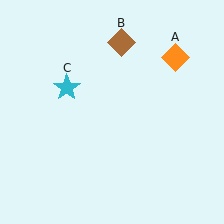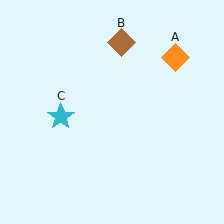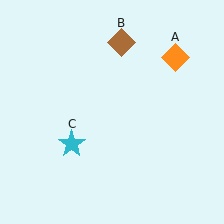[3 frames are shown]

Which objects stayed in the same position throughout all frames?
Orange diamond (object A) and brown diamond (object B) remained stationary.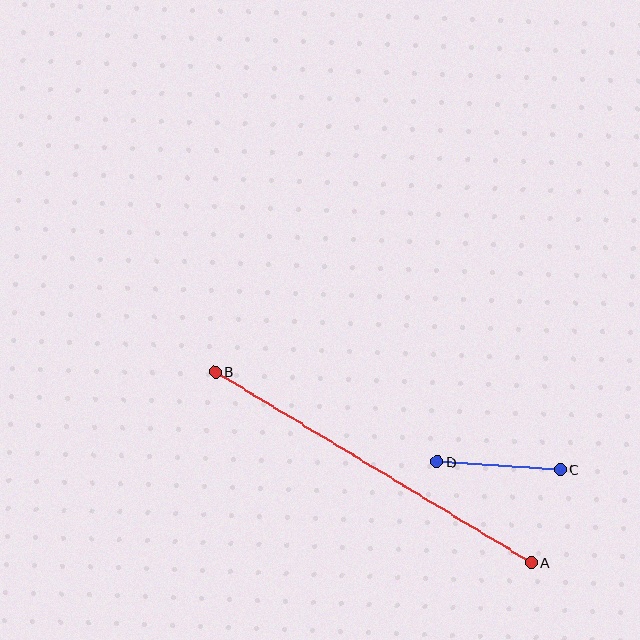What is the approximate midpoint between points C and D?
The midpoint is at approximately (499, 466) pixels.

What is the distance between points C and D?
The distance is approximately 124 pixels.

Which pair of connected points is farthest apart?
Points A and B are farthest apart.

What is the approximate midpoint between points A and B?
The midpoint is at approximately (373, 467) pixels.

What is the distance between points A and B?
The distance is approximately 369 pixels.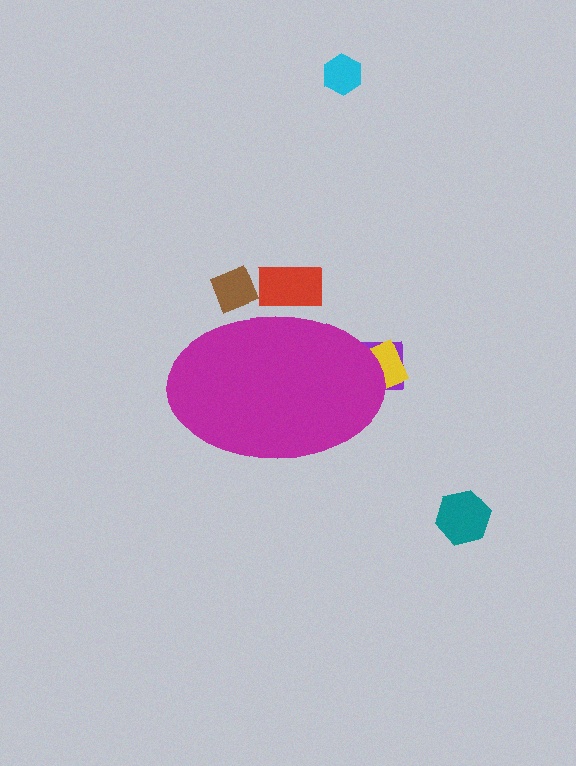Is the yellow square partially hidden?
Yes, the yellow square is partially hidden behind the magenta ellipse.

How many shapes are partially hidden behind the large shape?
4 shapes are partially hidden.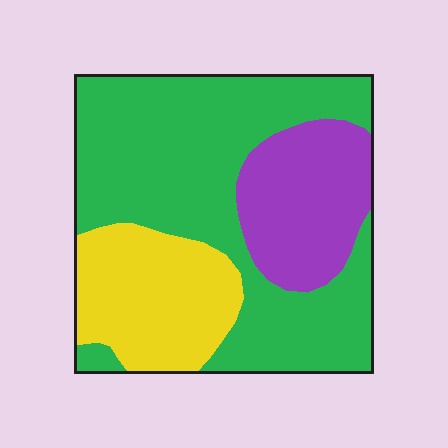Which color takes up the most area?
Green, at roughly 55%.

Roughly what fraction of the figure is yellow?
Yellow takes up less than a quarter of the figure.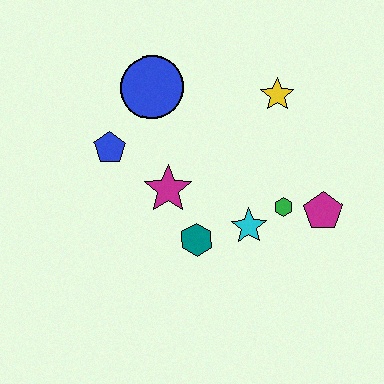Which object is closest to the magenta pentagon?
The green hexagon is closest to the magenta pentagon.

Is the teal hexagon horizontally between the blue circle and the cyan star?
Yes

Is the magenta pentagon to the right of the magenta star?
Yes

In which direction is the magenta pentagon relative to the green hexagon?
The magenta pentagon is to the right of the green hexagon.